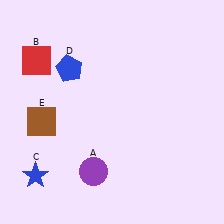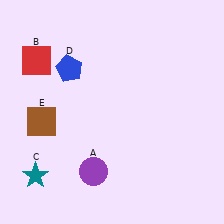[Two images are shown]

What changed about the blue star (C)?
In Image 1, C is blue. In Image 2, it changed to teal.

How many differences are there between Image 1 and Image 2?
There is 1 difference between the two images.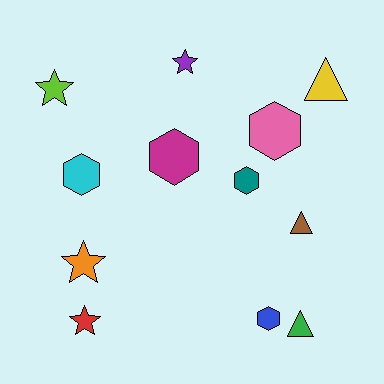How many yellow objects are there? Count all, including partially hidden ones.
There is 1 yellow object.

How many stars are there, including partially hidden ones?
There are 4 stars.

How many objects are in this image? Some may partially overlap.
There are 12 objects.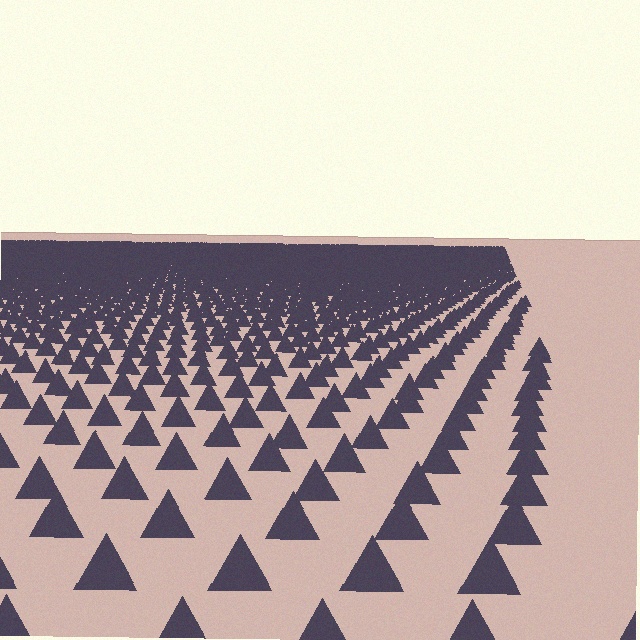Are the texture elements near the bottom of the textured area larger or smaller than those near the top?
Larger. Near the bottom, elements are closer to the viewer and appear at a bigger on-screen size.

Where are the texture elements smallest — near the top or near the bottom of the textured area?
Near the top.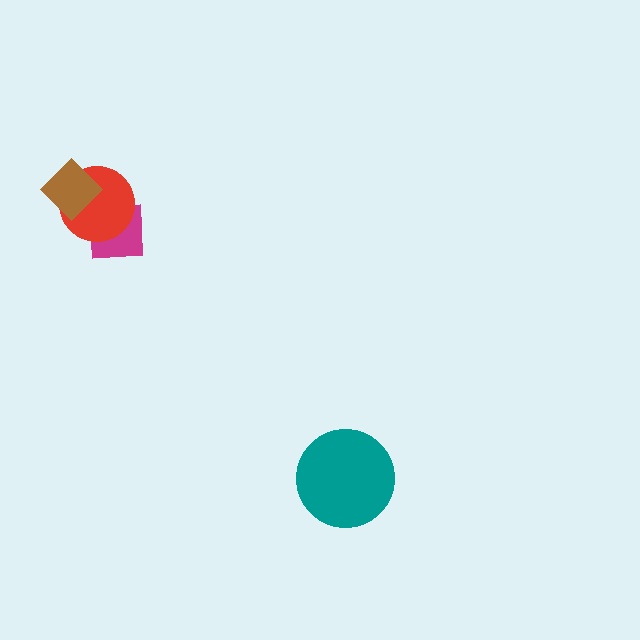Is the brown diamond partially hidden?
No, no other shape covers it.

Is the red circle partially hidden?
Yes, it is partially covered by another shape.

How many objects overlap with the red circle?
2 objects overlap with the red circle.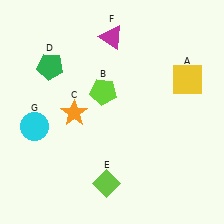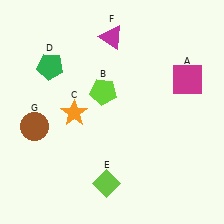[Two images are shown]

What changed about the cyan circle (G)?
In Image 1, G is cyan. In Image 2, it changed to brown.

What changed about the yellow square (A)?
In Image 1, A is yellow. In Image 2, it changed to magenta.